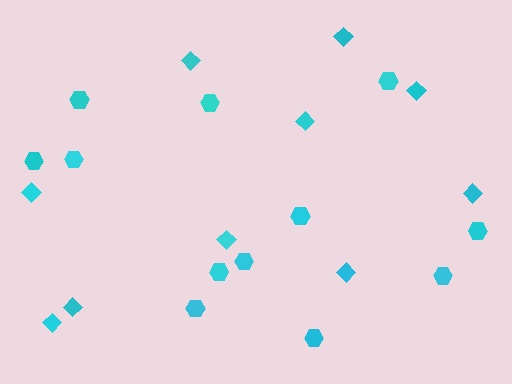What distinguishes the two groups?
There are 2 groups: one group of hexagons (12) and one group of diamonds (10).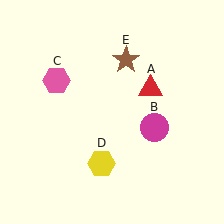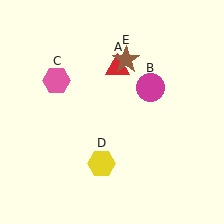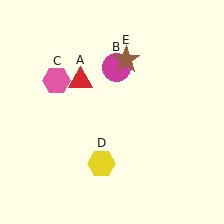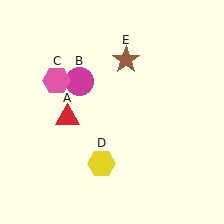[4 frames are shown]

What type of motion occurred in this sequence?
The red triangle (object A), magenta circle (object B) rotated counterclockwise around the center of the scene.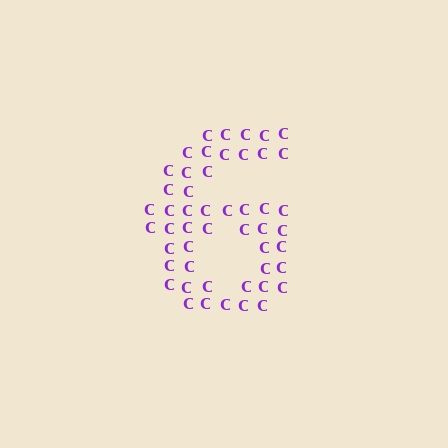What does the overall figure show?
The overall figure shows the digit 6.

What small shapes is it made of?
It is made of small letter C's.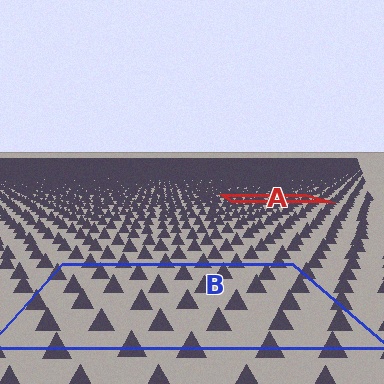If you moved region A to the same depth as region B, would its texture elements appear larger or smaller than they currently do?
They would appear larger. At a closer depth, the same texture elements are projected at a bigger on-screen size.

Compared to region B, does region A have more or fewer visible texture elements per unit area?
Region A has more texture elements per unit area — they are packed more densely because it is farther away.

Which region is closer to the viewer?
Region B is closer. The texture elements there are larger and more spread out.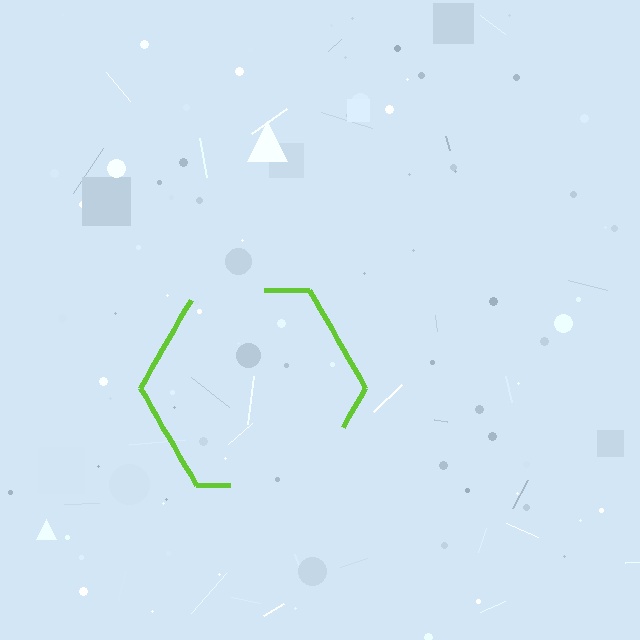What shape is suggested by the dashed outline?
The dashed outline suggests a hexagon.